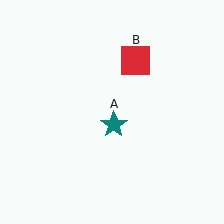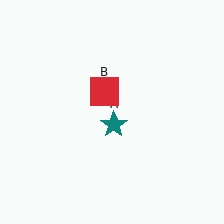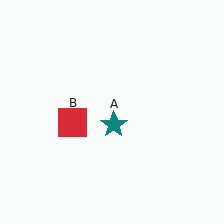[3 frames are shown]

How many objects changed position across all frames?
1 object changed position: red square (object B).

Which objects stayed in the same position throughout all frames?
Teal star (object A) remained stationary.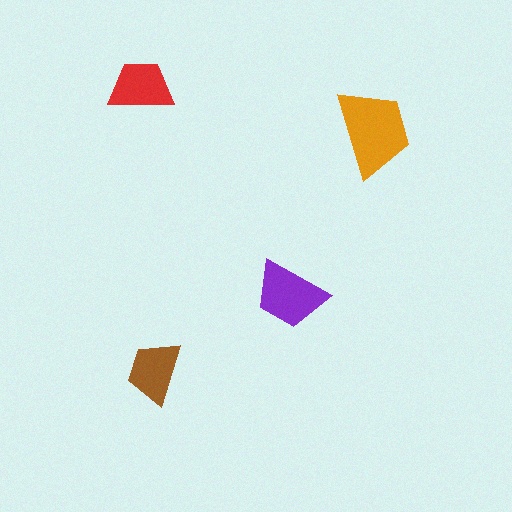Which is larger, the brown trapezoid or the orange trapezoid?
The orange one.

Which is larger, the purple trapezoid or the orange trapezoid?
The orange one.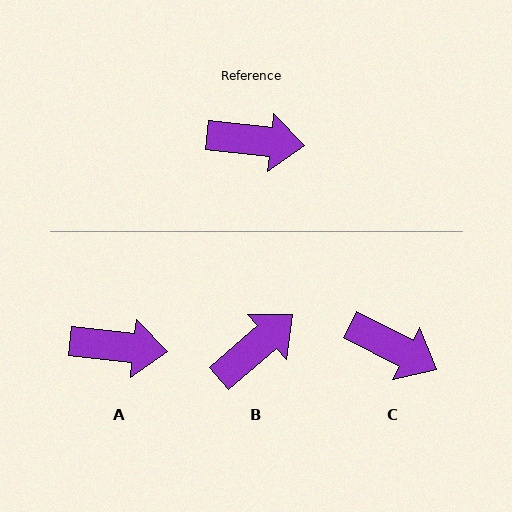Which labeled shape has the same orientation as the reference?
A.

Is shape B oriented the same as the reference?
No, it is off by about 47 degrees.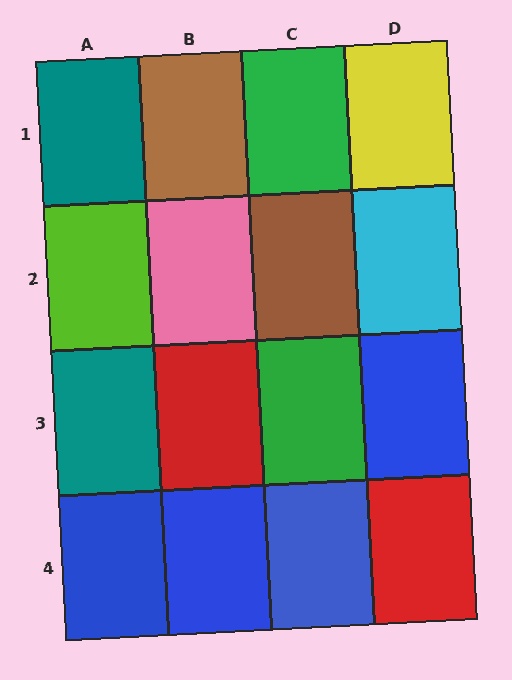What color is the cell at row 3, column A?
Teal.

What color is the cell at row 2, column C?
Brown.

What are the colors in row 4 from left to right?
Blue, blue, blue, red.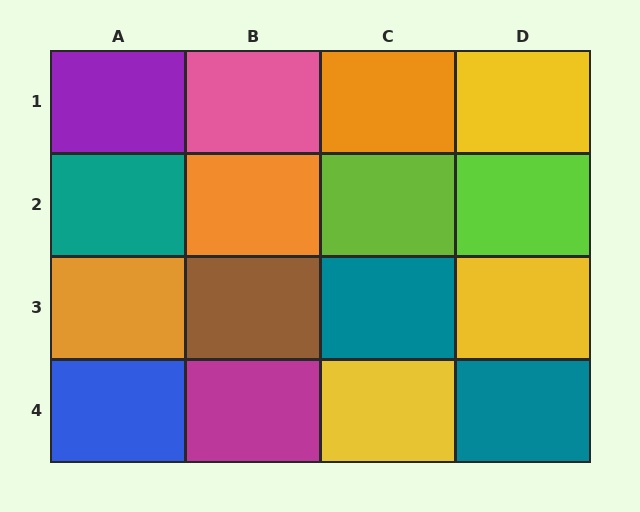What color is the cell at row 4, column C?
Yellow.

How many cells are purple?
1 cell is purple.